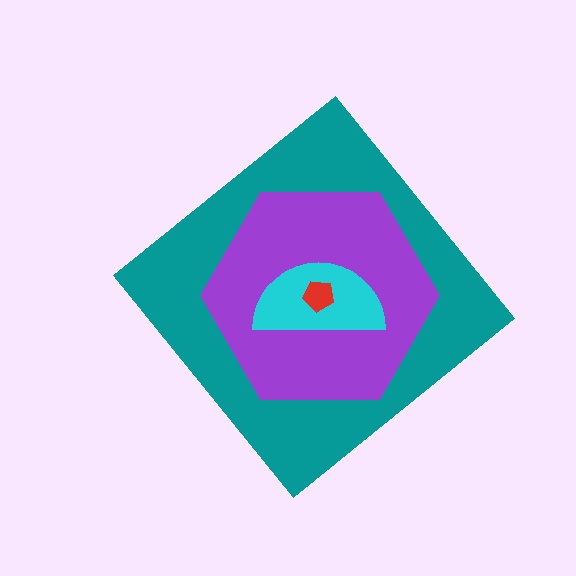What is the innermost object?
The red pentagon.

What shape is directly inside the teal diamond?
The purple hexagon.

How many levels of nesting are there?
4.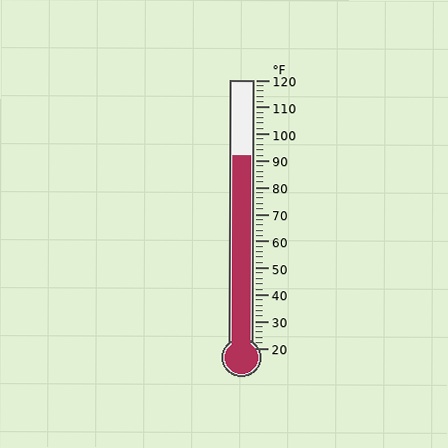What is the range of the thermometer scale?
The thermometer scale ranges from 20°F to 120°F.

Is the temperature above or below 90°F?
The temperature is above 90°F.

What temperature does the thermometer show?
The thermometer shows approximately 92°F.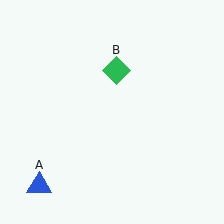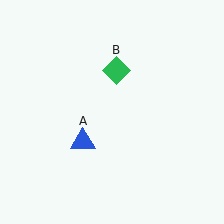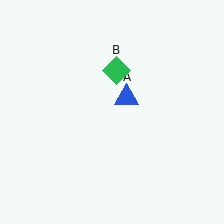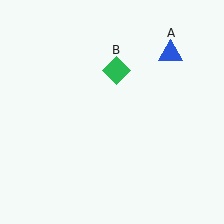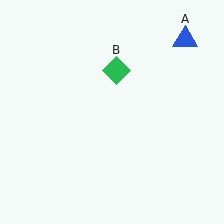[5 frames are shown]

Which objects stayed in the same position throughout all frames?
Green diamond (object B) remained stationary.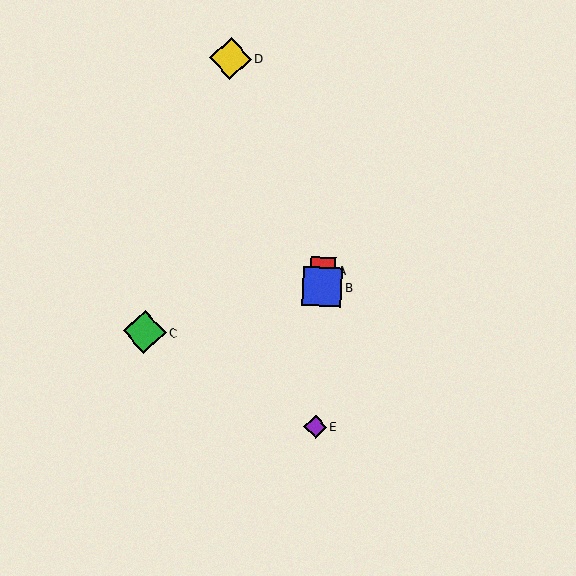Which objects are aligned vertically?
Objects A, B, E are aligned vertically.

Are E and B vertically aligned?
Yes, both are at x≈315.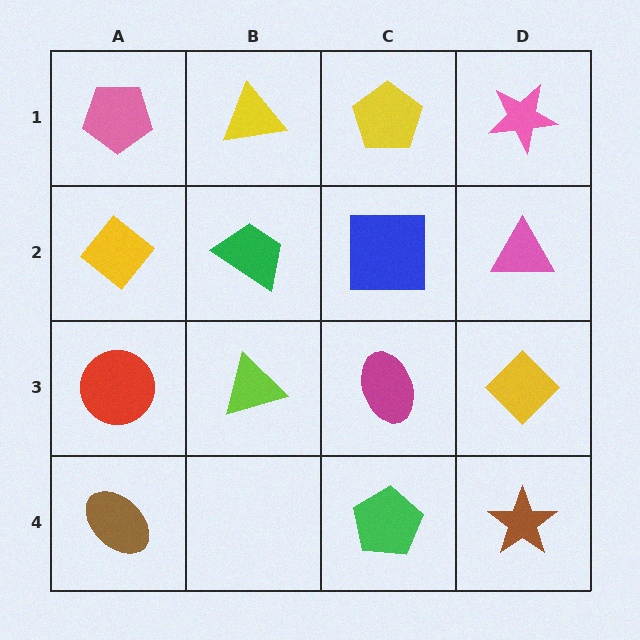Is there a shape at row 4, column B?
No, that cell is empty.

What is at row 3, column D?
A yellow diamond.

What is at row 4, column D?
A brown star.